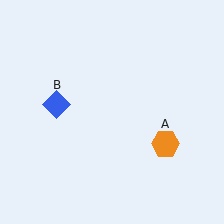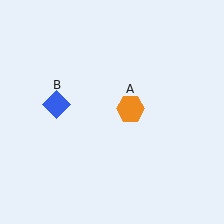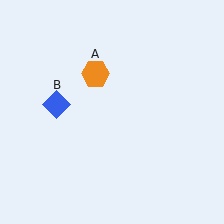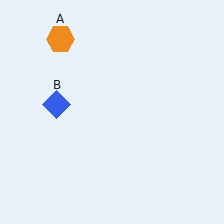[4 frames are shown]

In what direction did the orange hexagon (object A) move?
The orange hexagon (object A) moved up and to the left.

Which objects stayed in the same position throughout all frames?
Blue diamond (object B) remained stationary.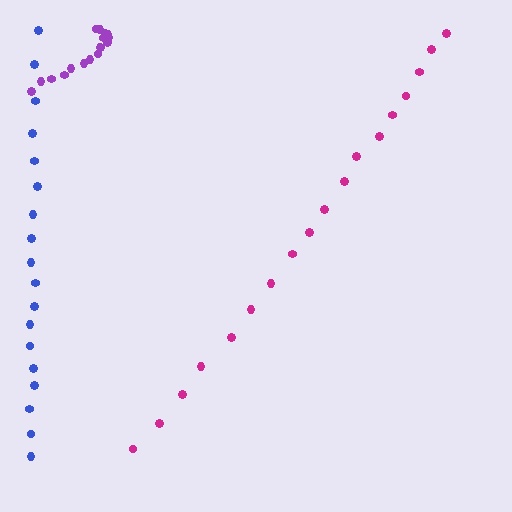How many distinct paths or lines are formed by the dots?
There are 3 distinct paths.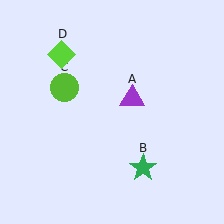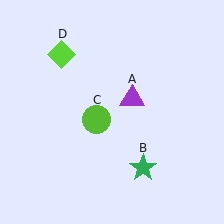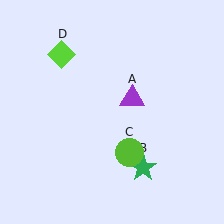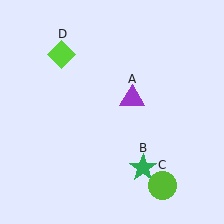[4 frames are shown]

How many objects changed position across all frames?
1 object changed position: lime circle (object C).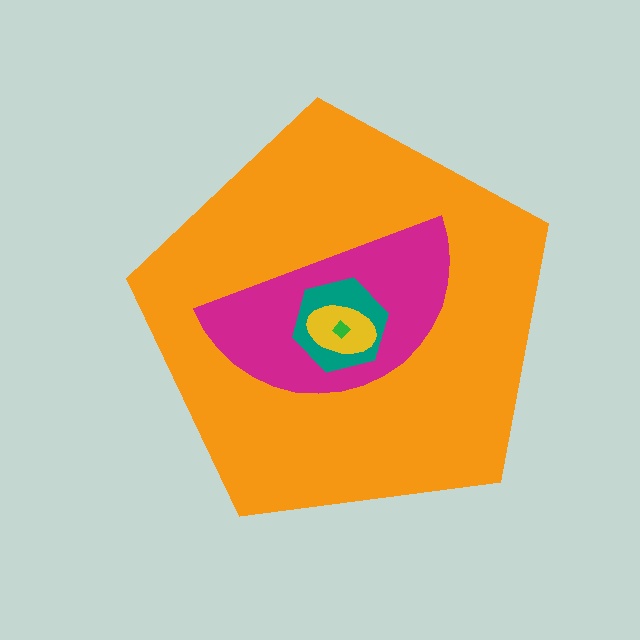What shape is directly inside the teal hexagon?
The yellow ellipse.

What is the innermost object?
The green diamond.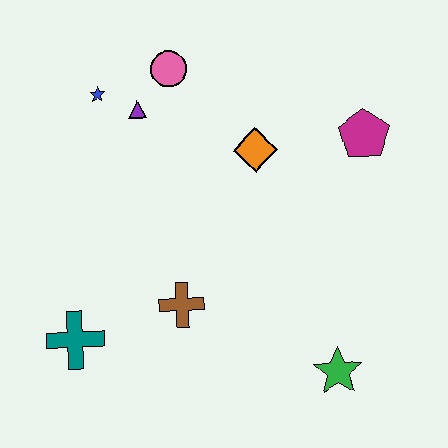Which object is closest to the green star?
The brown cross is closest to the green star.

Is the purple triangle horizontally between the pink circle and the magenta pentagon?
No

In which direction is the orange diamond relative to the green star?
The orange diamond is above the green star.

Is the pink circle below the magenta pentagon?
No